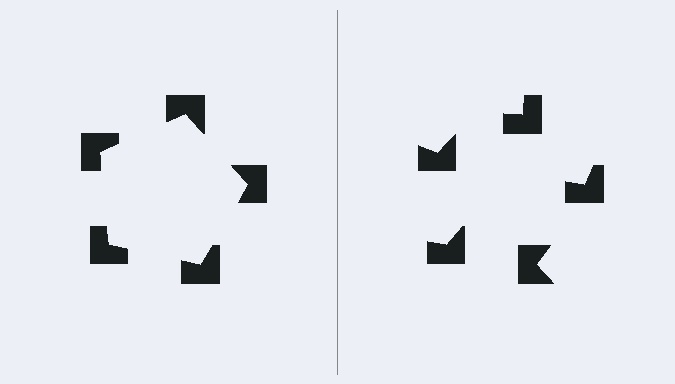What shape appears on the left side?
An illusory pentagon.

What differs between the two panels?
The notched squares are positioned identically on both sides; only the wedge orientations differ. On the left they align to a pentagon; on the right they are misaligned.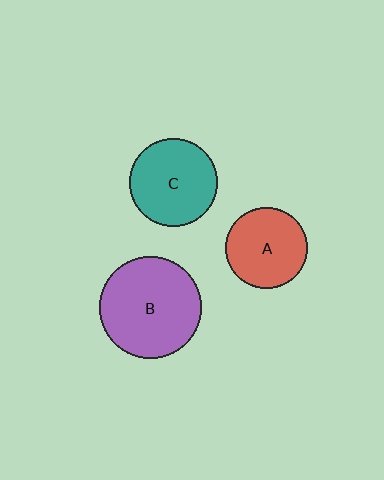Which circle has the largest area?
Circle B (purple).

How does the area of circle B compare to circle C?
Approximately 1.4 times.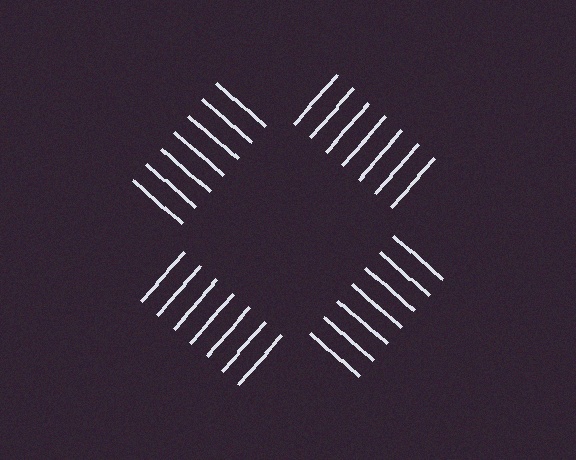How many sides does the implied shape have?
4 sides — the line-ends trace a square.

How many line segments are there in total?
28 — 7 along each of the 4 edges.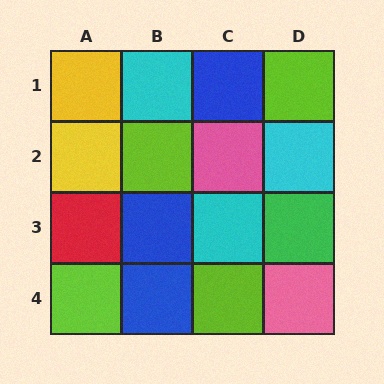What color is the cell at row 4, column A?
Lime.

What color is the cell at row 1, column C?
Blue.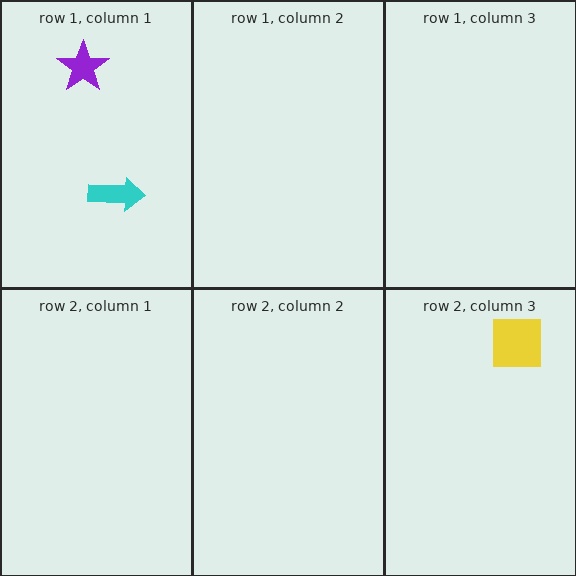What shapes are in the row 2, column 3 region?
The yellow square.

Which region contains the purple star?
The row 1, column 1 region.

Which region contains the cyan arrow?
The row 1, column 1 region.